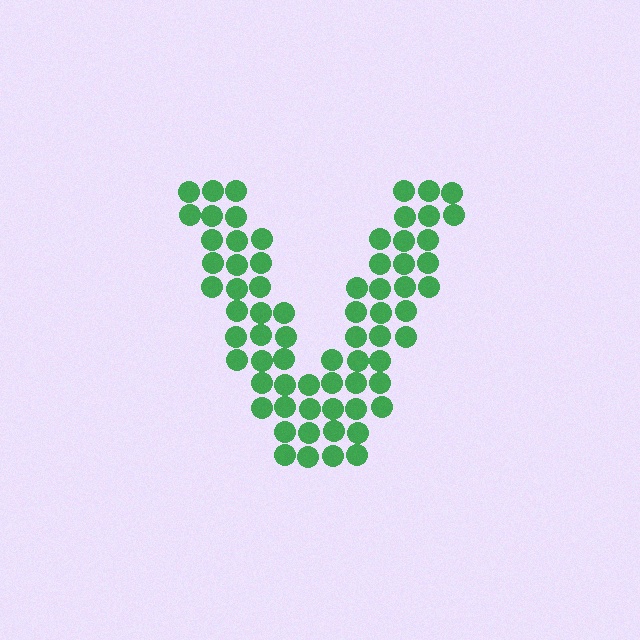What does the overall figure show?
The overall figure shows the letter V.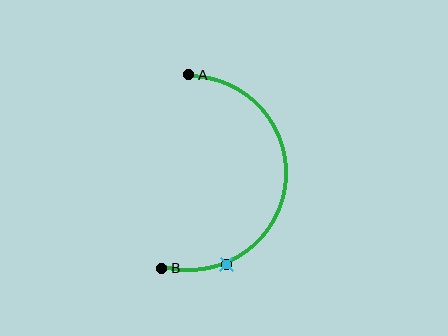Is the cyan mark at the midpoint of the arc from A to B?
No. The cyan mark lies on the arc but is closer to endpoint B. The arc midpoint would be at the point on the curve equidistant along the arc from both A and B.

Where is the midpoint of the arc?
The arc midpoint is the point on the curve farthest from the straight line joining A and B. It sits to the right of that line.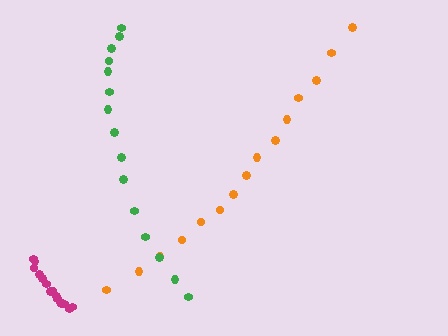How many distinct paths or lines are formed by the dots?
There are 3 distinct paths.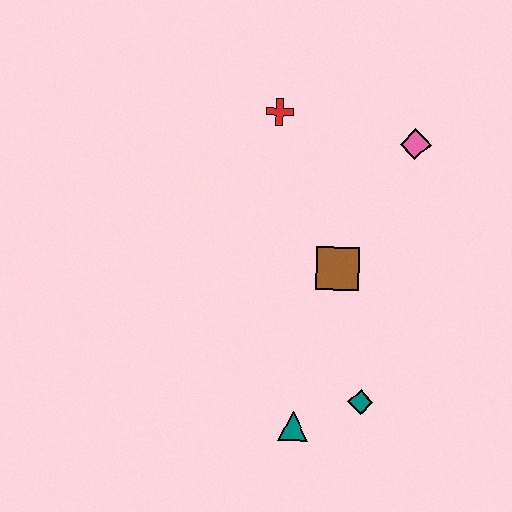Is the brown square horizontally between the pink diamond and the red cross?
Yes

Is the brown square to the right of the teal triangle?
Yes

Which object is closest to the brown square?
The teal diamond is closest to the brown square.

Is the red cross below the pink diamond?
No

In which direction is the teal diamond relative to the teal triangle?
The teal diamond is to the right of the teal triangle.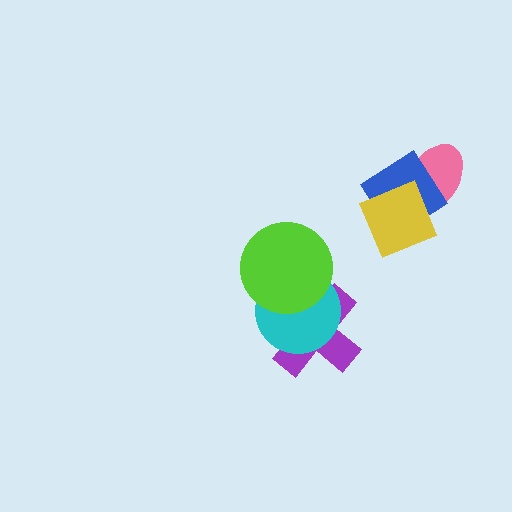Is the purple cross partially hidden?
Yes, it is partially covered by another shape.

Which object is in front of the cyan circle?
The lime circle is in front of the cyan circle.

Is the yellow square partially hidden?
No, no other shape covers it.